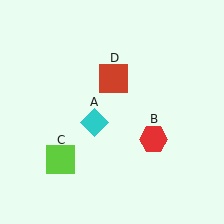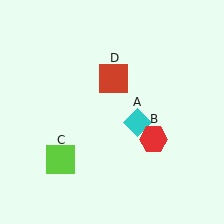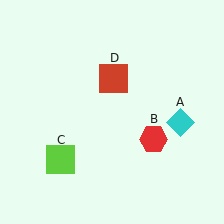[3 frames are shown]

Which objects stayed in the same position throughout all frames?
Red hexagon (object B) and lime square (object C) and red square (object D) remained stationary.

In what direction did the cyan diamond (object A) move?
The cyan diamond (object A) moved right.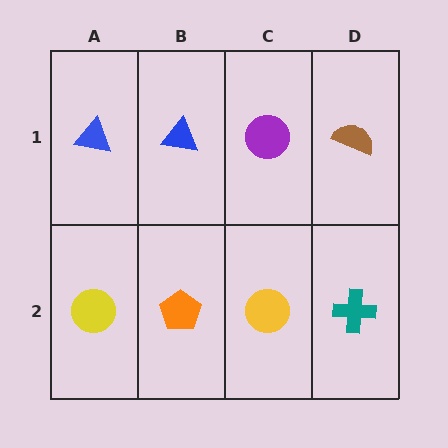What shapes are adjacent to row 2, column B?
A blue triangle (row 1, column B), a yellow circle (row 2, column A), a yellow circle (row 2, column C).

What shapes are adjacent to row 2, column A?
A blue triangle (row 1, column A), an orange pentagon (row 2, column B).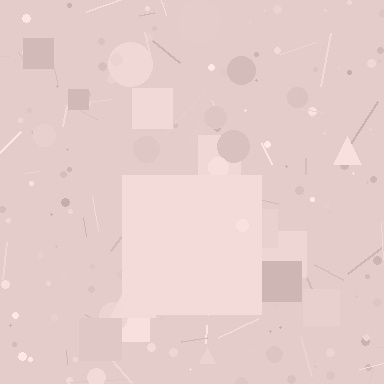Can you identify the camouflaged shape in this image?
The camouflaged shape is a square.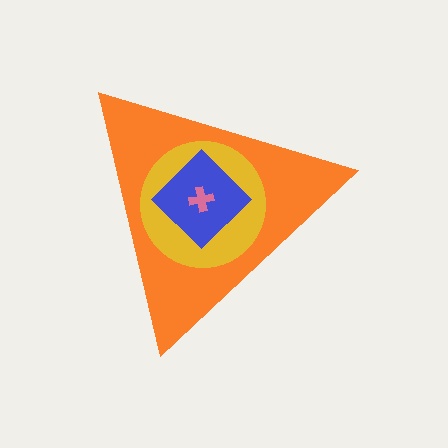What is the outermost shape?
The orange triangle.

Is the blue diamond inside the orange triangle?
Yes.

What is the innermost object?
The pink cross.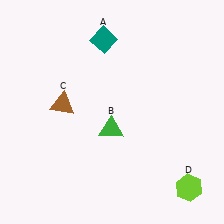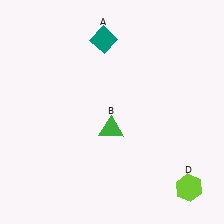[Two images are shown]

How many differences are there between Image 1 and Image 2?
There is 1 difference between the two images.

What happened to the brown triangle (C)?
The brown triangle (C) was removed in Image 2. It was in the top-left area of Image 1.